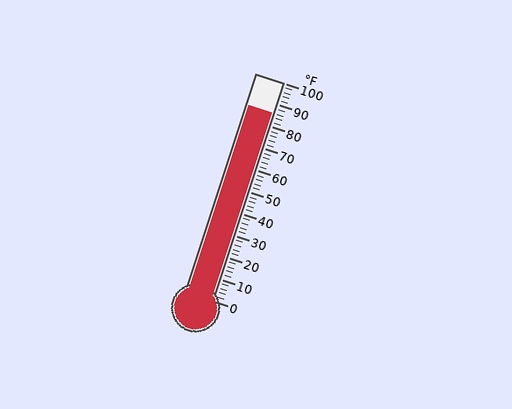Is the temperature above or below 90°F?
The temperature is below 90°F.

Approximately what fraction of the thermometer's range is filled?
The thermometer is filled to approximately 85% of its range.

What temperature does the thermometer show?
The thermometer shows approximately 86°F.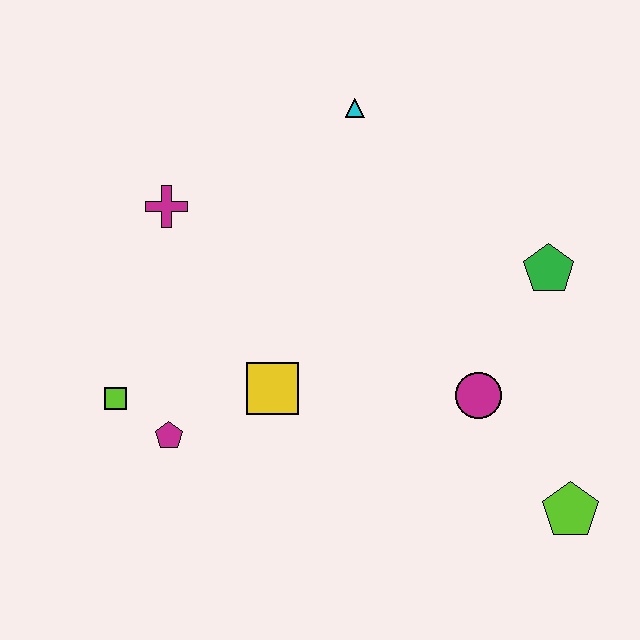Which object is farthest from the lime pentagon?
The magenta cross is farthest from the lime pentagon.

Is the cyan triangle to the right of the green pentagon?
No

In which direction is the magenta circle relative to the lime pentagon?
The magenta circle is above the lime pentagon.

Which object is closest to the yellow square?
The magenta pentagon is closest to the yellow square.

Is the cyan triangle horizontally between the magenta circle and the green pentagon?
No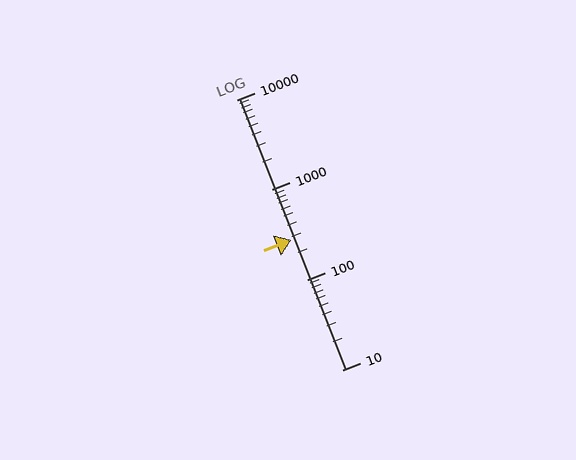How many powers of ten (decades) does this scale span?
The scale spans 3 decades, from 10 to 10000.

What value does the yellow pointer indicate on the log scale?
The pointer indicates approximately 280.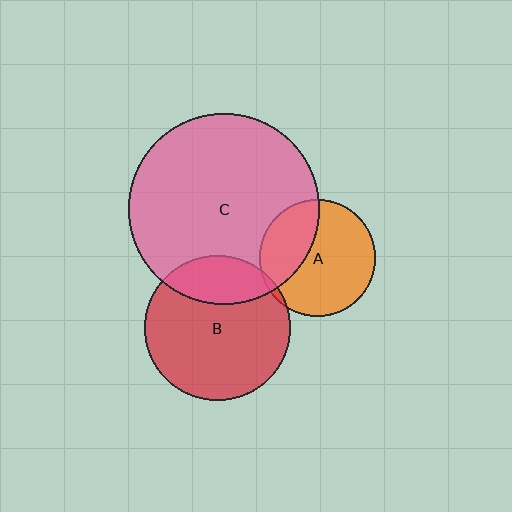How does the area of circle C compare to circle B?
Approximately 1.7 times.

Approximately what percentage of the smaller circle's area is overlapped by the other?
Approximately 35%.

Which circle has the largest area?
Circle C (pink).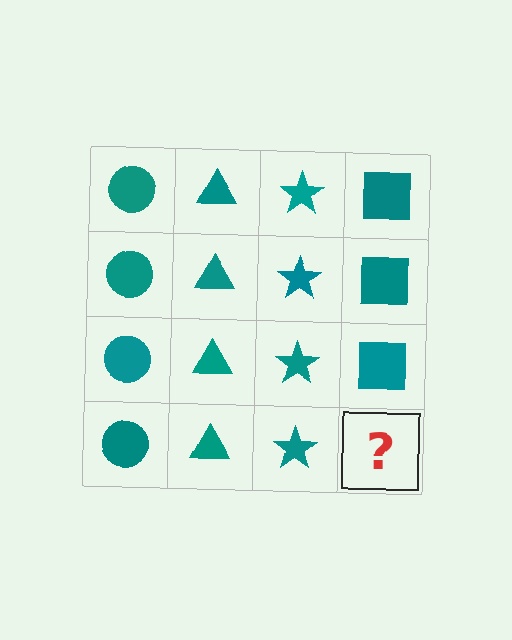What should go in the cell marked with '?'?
The missing cell should contain a teal square.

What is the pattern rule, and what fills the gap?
The rule is that each column has a consistent shape. The gap should be filled with a teal square.